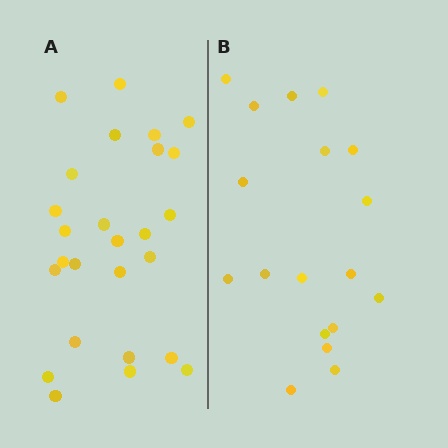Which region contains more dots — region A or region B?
Region A (the left region) has more dots.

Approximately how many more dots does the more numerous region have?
Region A has roughly 8 or so more dots than region B.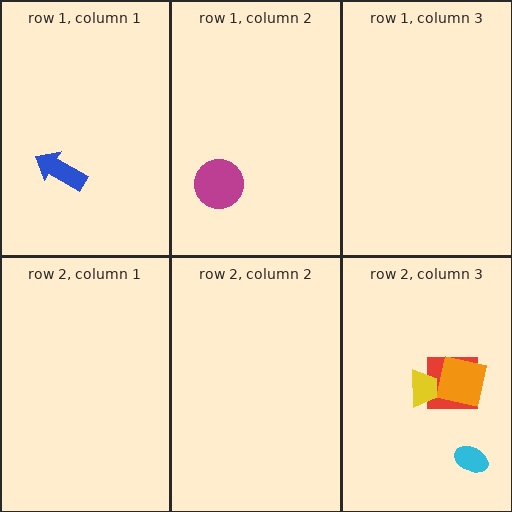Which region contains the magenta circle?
The row 1, column 2 region.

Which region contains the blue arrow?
The row 1, column 1 region.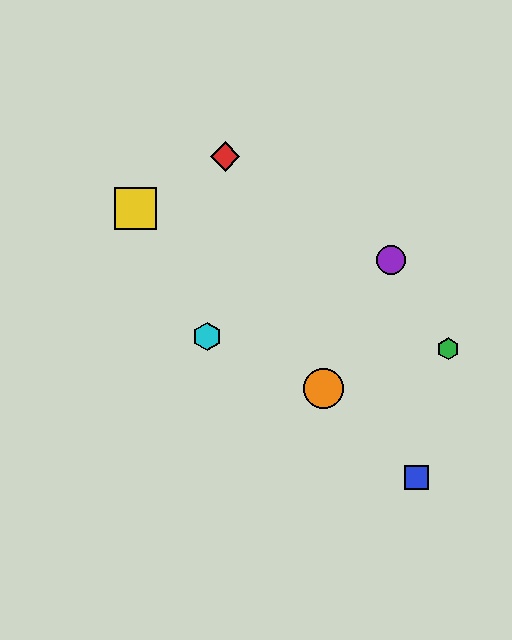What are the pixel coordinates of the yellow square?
The yellow square is at (135, 208).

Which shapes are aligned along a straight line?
The blue square, the yellow square, the orange circle are aligned along a straight line.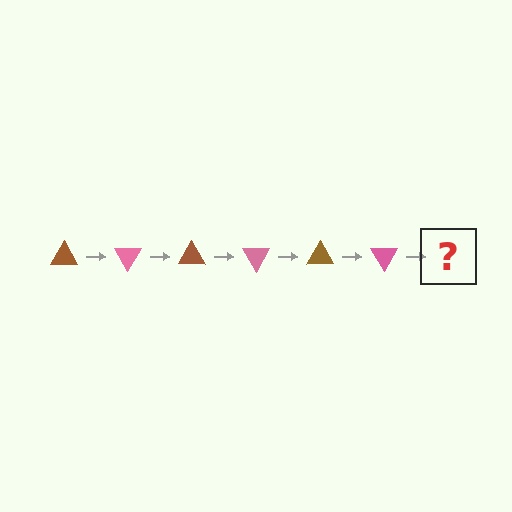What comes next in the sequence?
The next element should be a brown triangle, rotated 360 degrees from the start.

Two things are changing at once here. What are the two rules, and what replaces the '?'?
The two rules are that it rotates 60 degrees each step and the color cycles through brown and pink. The '?' should be a brown triangle, rotated 360 degrees from the start.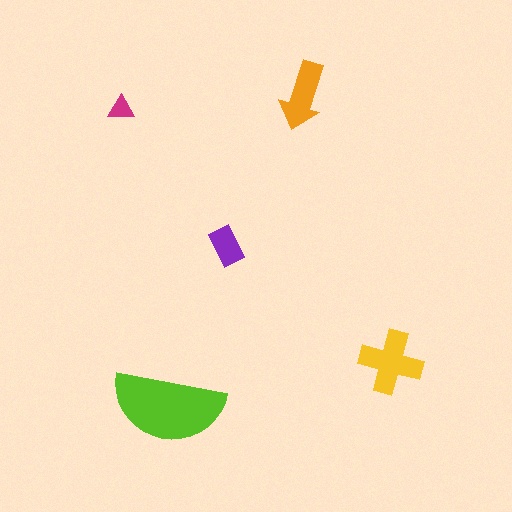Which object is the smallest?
The magenta triangle.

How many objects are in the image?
There are 5 objects in the image.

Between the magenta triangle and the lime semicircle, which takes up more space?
The lime semicircle.